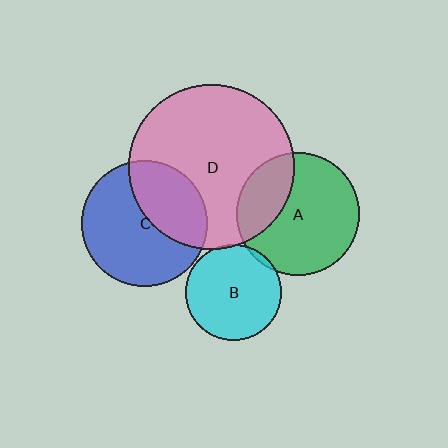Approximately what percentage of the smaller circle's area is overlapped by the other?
Approximately 35%.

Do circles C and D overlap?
Yes.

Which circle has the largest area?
Circle D (pink).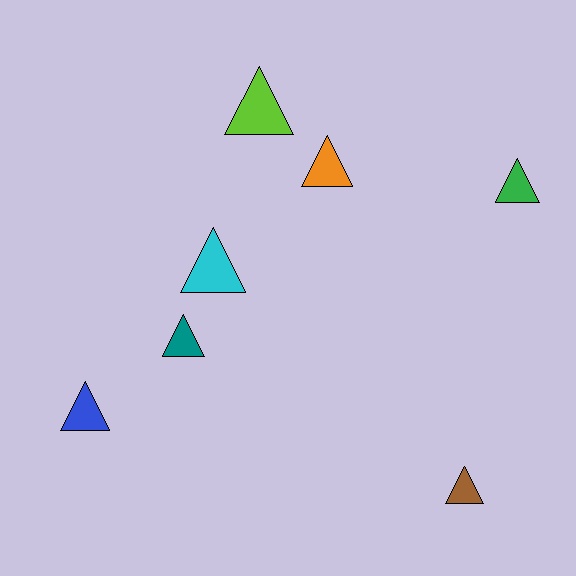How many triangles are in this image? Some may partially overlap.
There are 7 triangles.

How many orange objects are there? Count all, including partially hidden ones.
There is 1 orange object.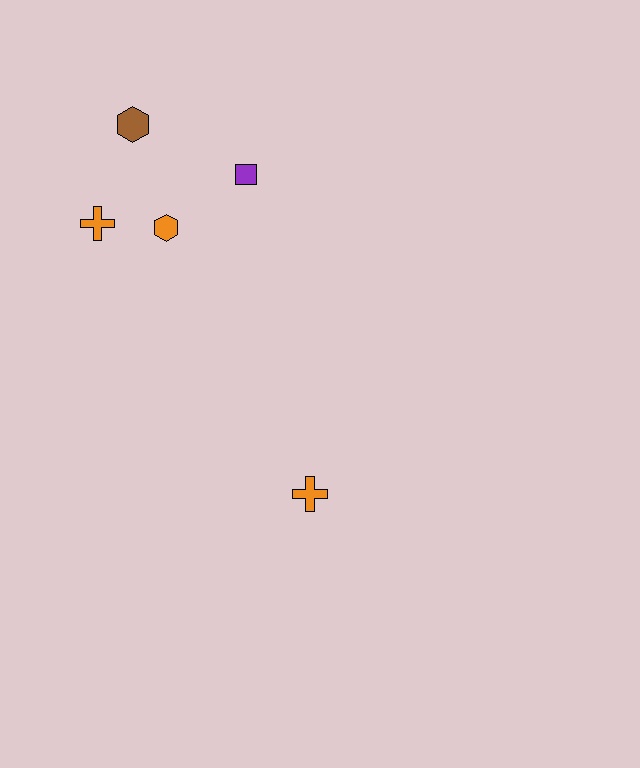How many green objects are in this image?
There are no green objects.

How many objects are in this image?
There are 5 objects.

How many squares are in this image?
There is 1 square.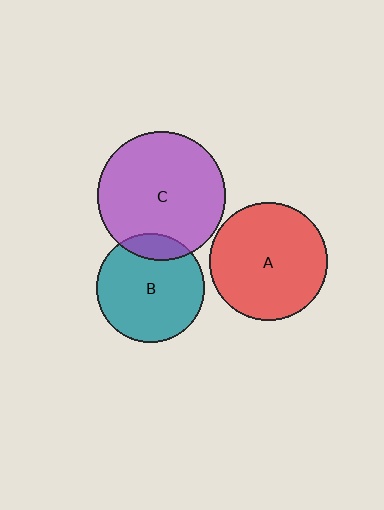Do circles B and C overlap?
Yes.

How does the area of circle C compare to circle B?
Approximately 1.4 times.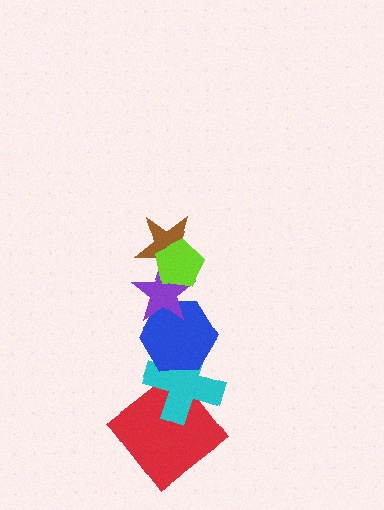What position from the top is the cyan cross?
The cyan cross is 5th from the top.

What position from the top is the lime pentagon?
The lime pentagon is 1st from the top.